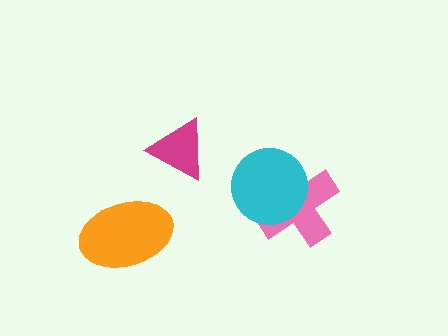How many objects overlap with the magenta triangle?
0 objects overlap with the magenta triangle.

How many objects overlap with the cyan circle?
1 object overlaps with the cyan circle.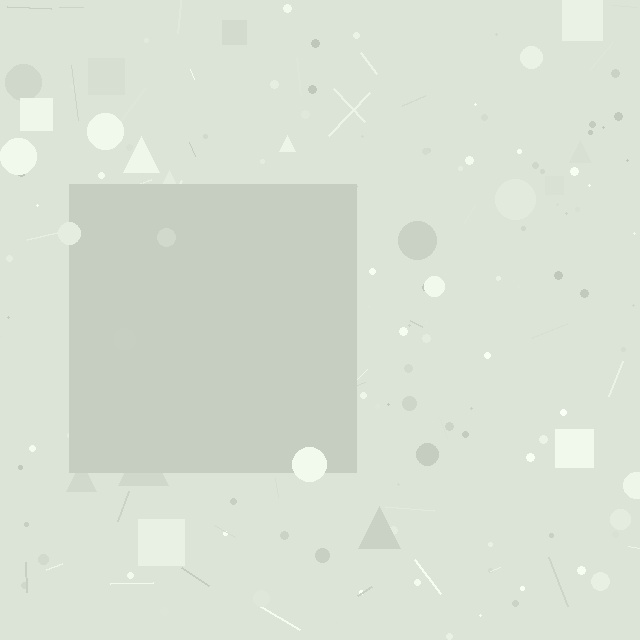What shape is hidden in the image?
A square is hidden in the image.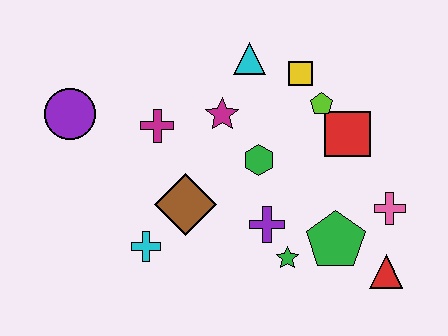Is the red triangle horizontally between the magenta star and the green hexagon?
No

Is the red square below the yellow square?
Yes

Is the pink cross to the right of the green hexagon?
Yes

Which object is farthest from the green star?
The purple circle is farthest from the green star.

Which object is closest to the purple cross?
The green star is closest to the purple cross.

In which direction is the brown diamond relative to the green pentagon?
The brown diamond is to the left of the green pentagon.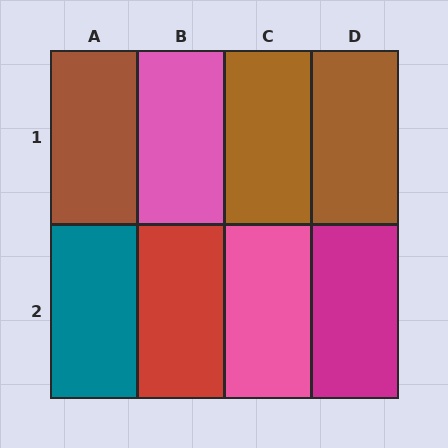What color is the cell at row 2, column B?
Red.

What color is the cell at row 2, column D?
Magenta.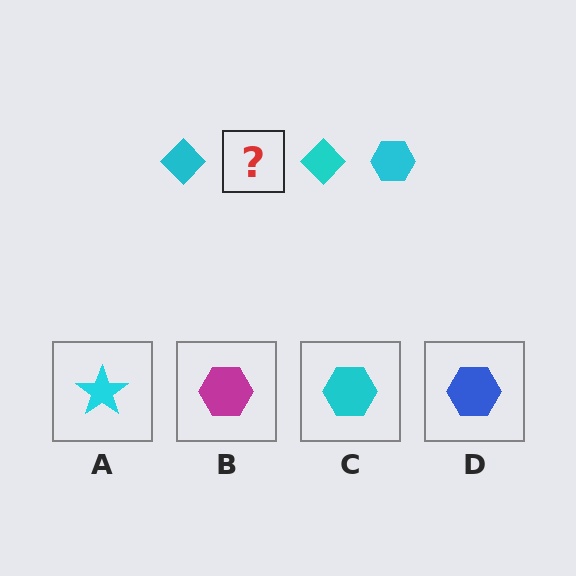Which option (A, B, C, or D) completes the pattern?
C.